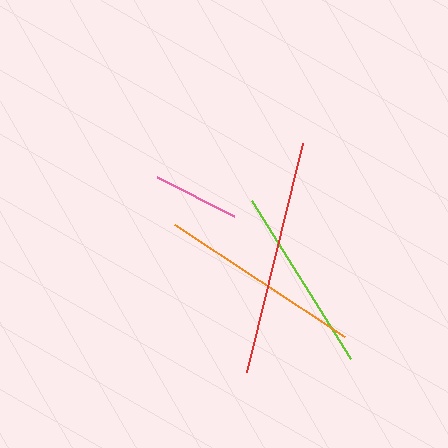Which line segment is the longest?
The red line is the longest at approximately 236 pixels.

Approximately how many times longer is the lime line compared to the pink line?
The lime line is approximately 2.1 times the length of the pink line.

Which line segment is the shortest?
The pink line is the shortest at approximately 87 pixels.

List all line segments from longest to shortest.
From longest to shortest: red, orange, lime, pink.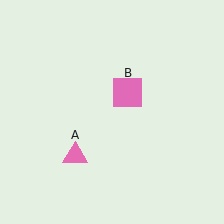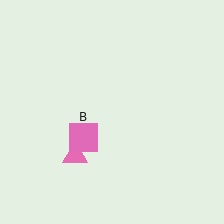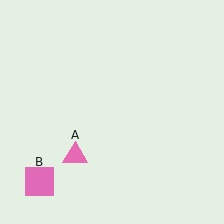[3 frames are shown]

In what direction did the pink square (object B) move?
The pink square (object B) moved down and to the left.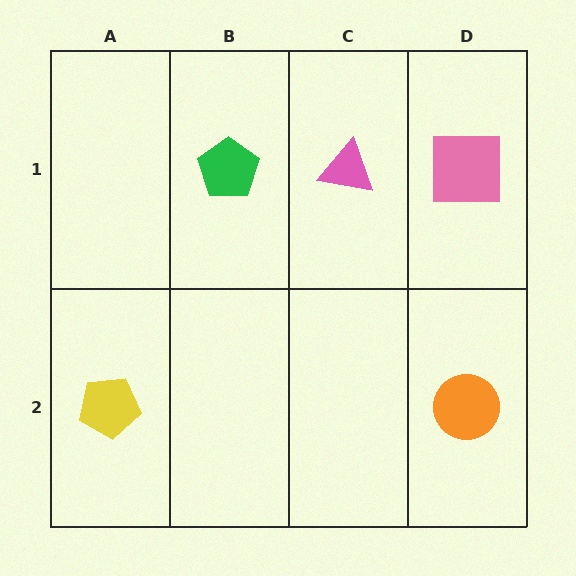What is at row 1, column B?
A green pentagon.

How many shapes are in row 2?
2 shapes.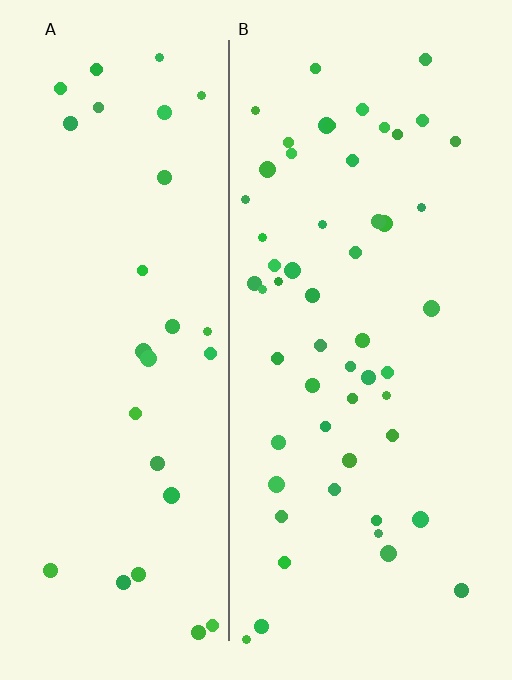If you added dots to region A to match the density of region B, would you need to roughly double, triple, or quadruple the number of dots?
Approximately double.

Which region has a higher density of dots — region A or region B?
B (the right).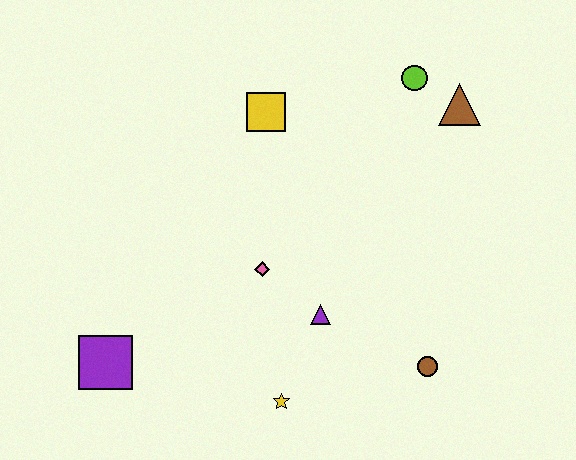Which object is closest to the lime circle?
The brown triangle is closest to the lime circle.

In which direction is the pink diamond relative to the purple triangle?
The pink diamond is to the left of the purple triangle.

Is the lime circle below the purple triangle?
No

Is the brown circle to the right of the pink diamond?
Yes